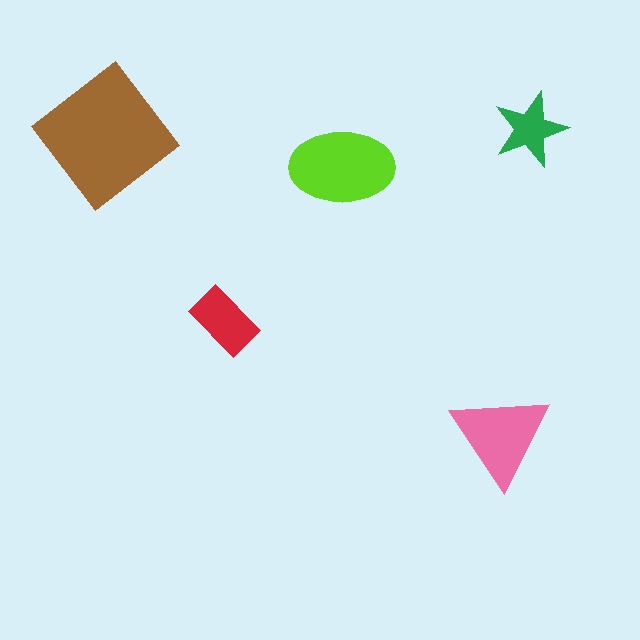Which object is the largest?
The brown diamond.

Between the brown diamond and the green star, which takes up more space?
The brown diamond.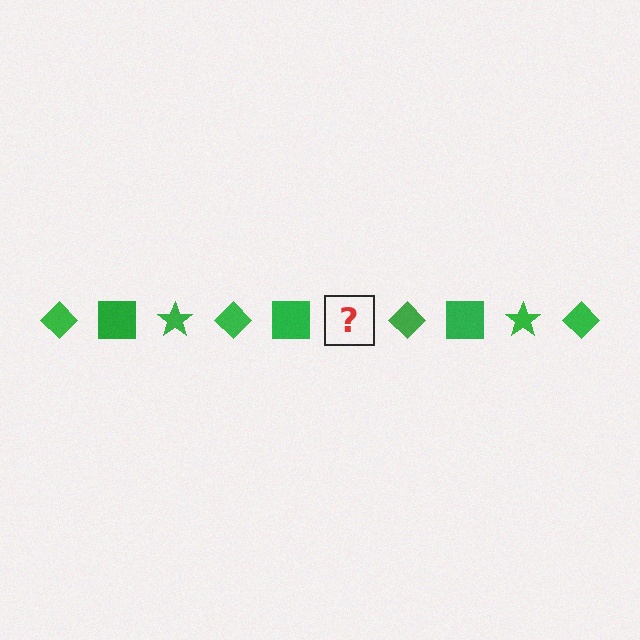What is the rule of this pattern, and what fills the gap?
The rule is that the pattern cycles through diamond, square, star shapes in green. The gap should be filled with a green star.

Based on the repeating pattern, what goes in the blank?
The blank should be a green star.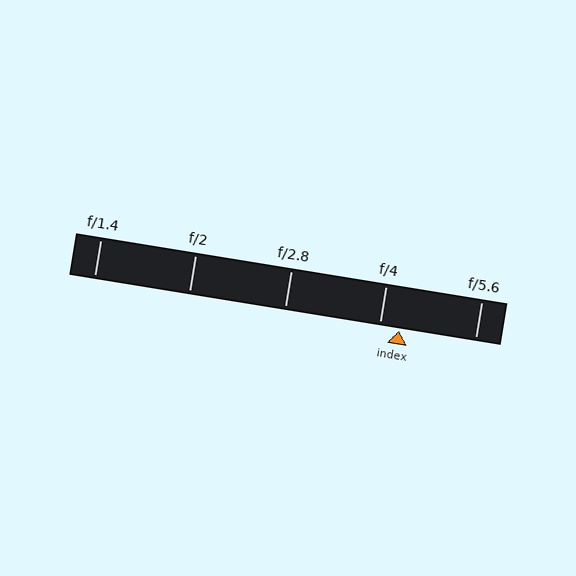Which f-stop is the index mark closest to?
The index mark is closest to f/4.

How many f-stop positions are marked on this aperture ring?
There are 5 f-stop positions marked.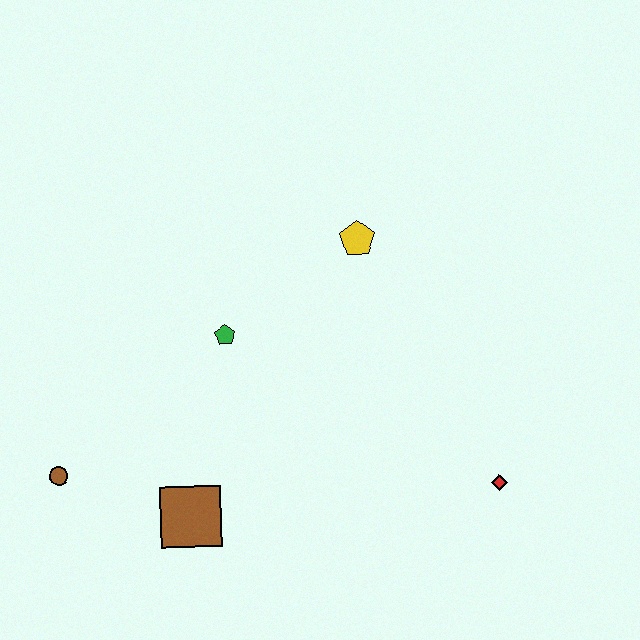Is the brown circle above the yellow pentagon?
No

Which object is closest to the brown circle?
The brown square is closest to the brown circle.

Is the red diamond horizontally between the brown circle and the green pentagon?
No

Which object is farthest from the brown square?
The yellow pentagon is farthest from the brown square.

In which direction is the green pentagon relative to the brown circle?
The green pentagon is to the right of the brown circle.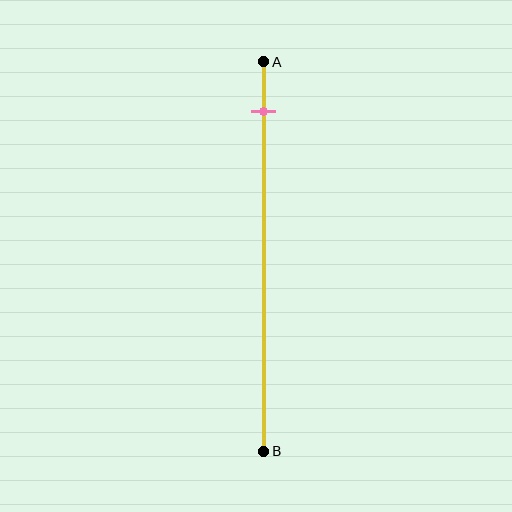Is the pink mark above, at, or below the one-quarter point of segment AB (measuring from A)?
The pink mark is above the one-quarter point of segment AB.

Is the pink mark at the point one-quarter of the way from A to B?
No, the mark is at about 15% from A, not at the 25% one-quarter point.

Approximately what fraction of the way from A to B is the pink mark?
The pink mark is approximately 15% of the way from A to B.